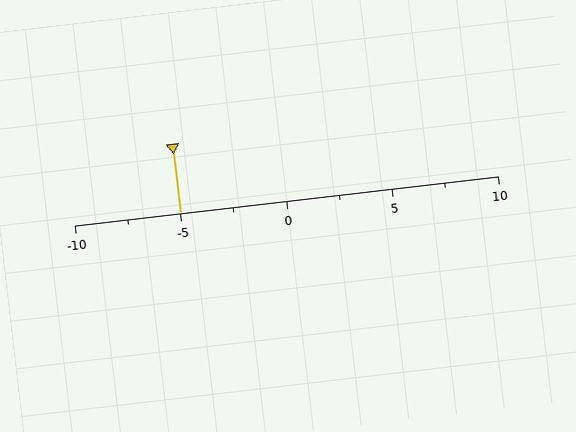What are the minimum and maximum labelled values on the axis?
The axis runs from -10 to 10.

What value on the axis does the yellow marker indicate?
The marker indicates approximately -5.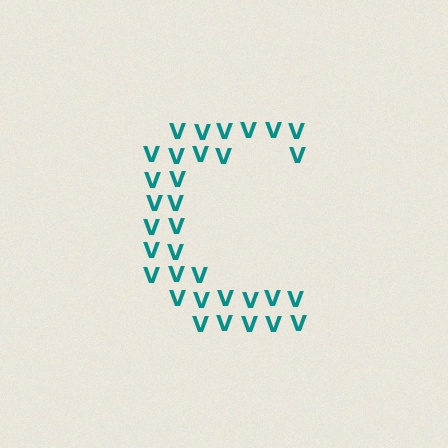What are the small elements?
The small elements are letter V's.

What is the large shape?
The large shape is the letter C.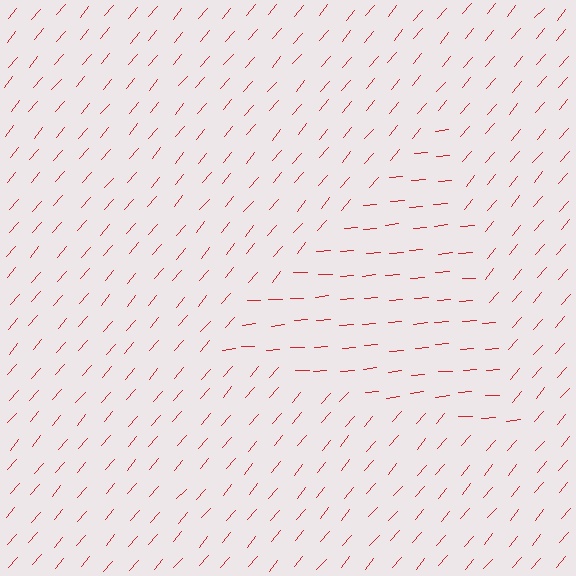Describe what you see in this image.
The image is filled with small red line segments. A triangle region in the image has lines oriented differently from the surrounding lines, creating a visible texture boundary.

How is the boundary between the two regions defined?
The boundary is defined purely by a change in line orientation (approximately 45 degrees difference). All lines are the same color and thickness.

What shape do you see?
I see a triangle.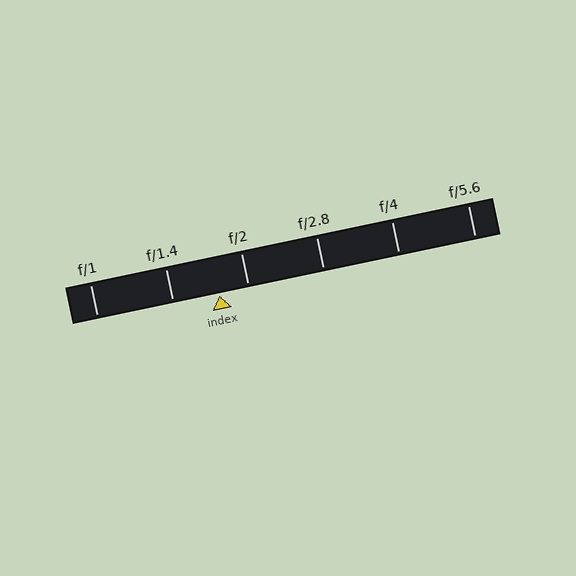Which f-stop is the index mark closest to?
The index mark is closest to f/2.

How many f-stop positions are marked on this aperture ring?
There are 6 f-stop positions marked.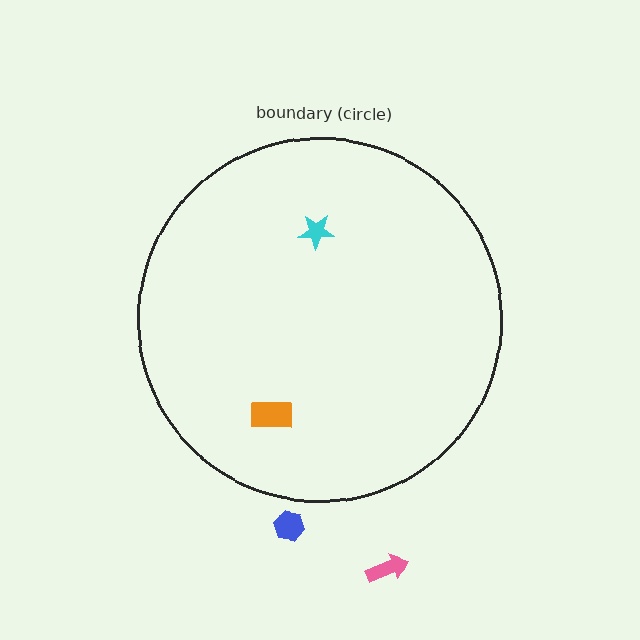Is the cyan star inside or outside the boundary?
Inside.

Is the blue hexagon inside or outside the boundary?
Outside.